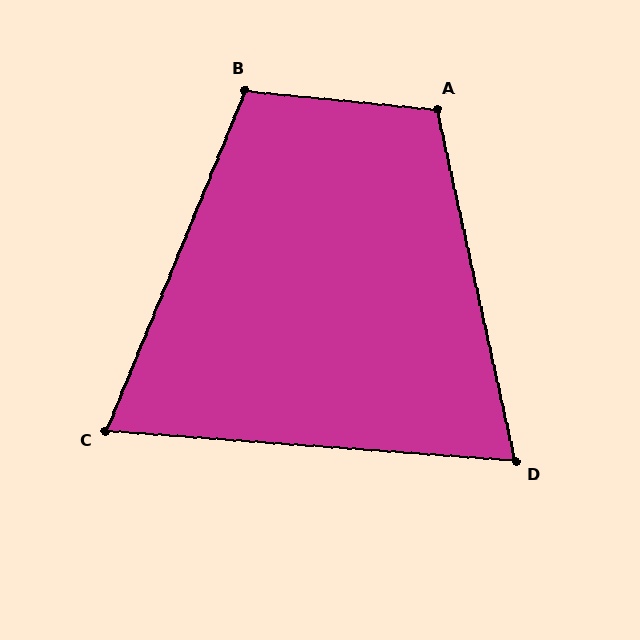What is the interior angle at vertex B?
Approximately 107 degrees (obtuse).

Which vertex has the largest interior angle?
A, at approximately 108 degrees.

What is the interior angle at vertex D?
Approximately 73 degrees (acute).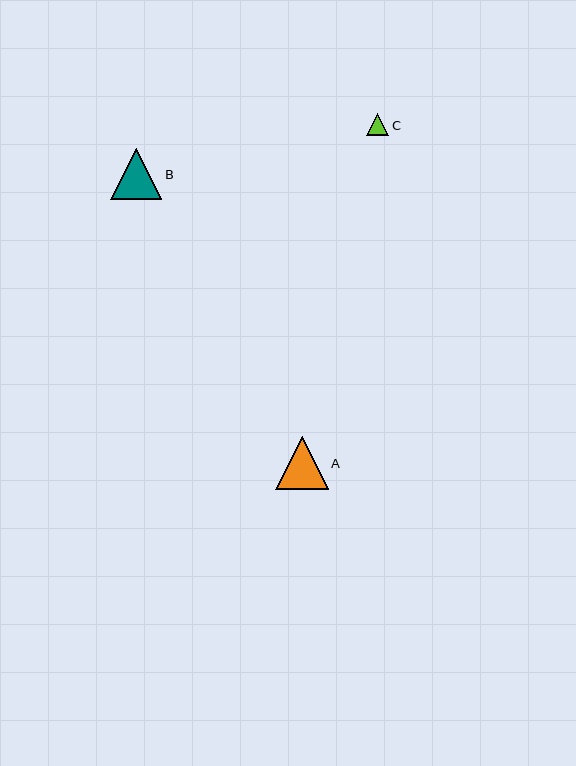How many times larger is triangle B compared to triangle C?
Triangle B is approximately 2.4 times the size of triangle C.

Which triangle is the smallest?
Triangle C is the smallest with a size of approximately 22 pixels.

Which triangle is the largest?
Triangle A is the largest with a size of approximately 53 pixels.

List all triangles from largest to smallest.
From largest to smallest: A, B, C.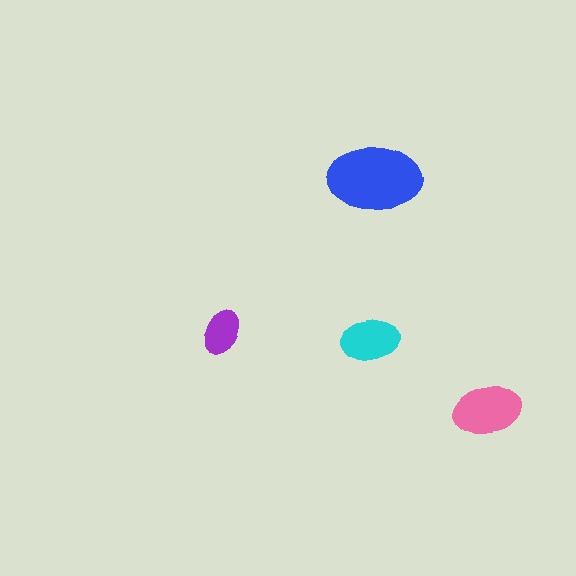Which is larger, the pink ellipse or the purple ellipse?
The pink one.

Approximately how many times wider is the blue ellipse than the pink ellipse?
About 1.5 times wider.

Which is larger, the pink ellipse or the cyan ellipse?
The pink one.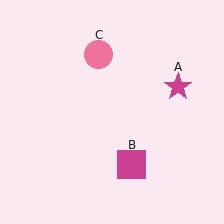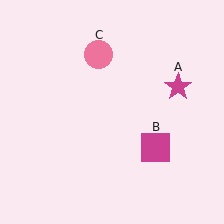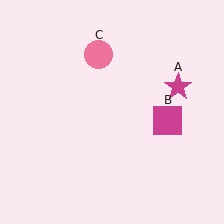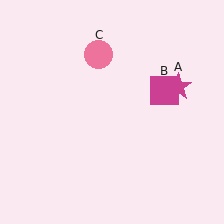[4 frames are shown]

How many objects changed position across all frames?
1 object changed position: magenta square (object B).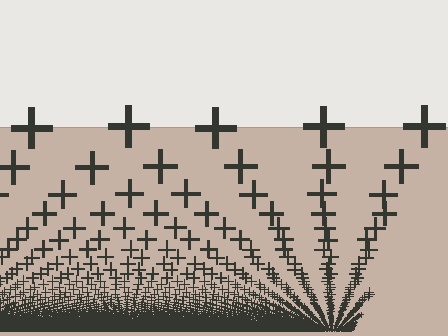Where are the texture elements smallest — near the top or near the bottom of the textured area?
Near the bottom.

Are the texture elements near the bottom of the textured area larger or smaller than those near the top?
Smaller. The gradient is inverted — elements near the bottom are smaller and denser.